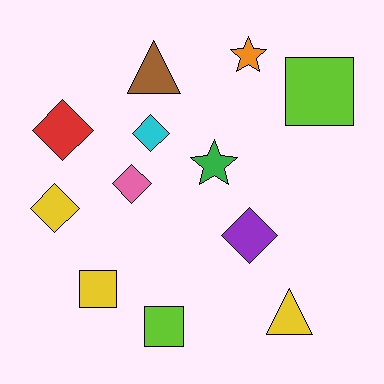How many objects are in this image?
There are 12 objects.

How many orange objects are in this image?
There is 1 orange object.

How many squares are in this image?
There are 3 squares.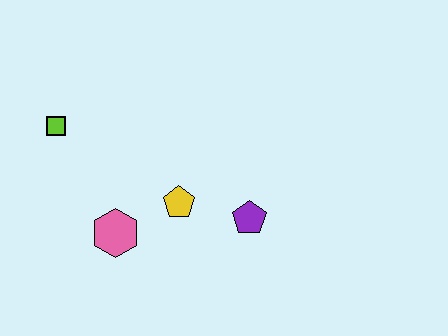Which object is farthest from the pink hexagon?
The purple pentagon is farthest from the pink hexagon.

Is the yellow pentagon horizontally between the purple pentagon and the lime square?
Yes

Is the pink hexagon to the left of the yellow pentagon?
Yes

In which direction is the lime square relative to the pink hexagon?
The lime square is above the pink hexagon.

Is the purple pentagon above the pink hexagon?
Yes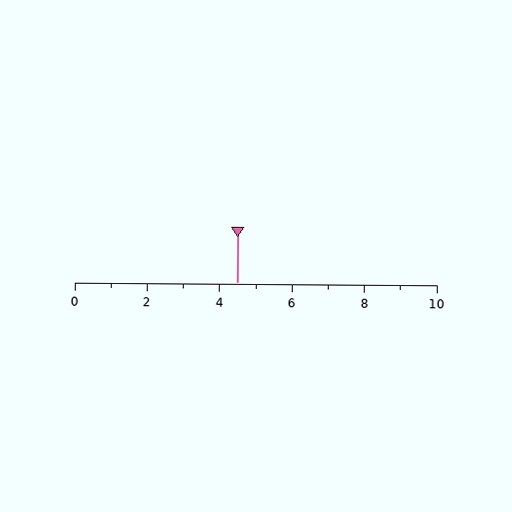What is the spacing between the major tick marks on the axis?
The major ticks are spaced 2 apart.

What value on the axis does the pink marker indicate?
The marker indicates approximately 4.5.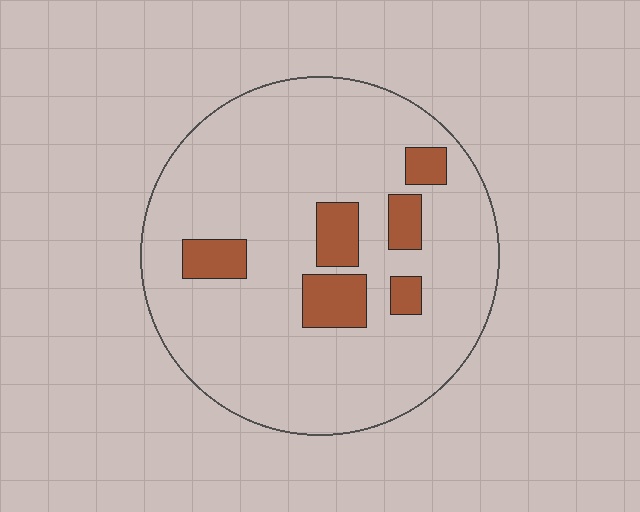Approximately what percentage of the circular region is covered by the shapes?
Approximately 15%.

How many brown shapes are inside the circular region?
6.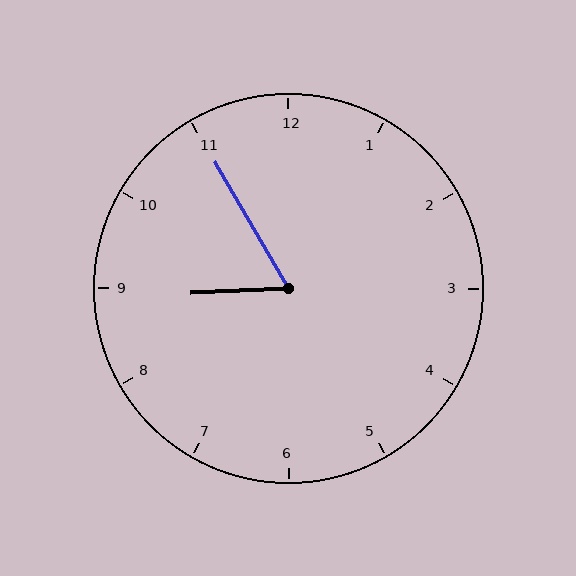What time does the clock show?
8:55.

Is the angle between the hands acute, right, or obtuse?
It is acute.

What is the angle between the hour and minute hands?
Approximately 62 degrees.